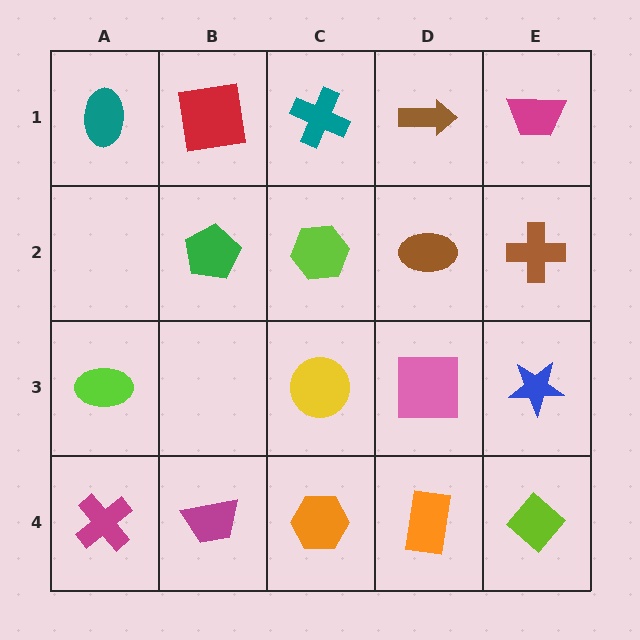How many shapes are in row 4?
5 shapes.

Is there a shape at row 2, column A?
No, that cell is empty.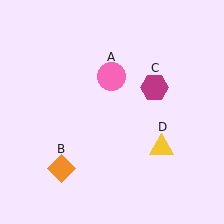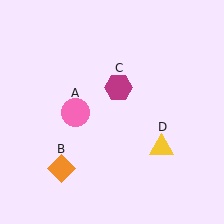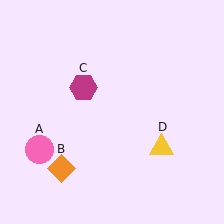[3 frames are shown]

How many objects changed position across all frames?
2 objects changed position: pink circle (object A), magenta hexagon (object C).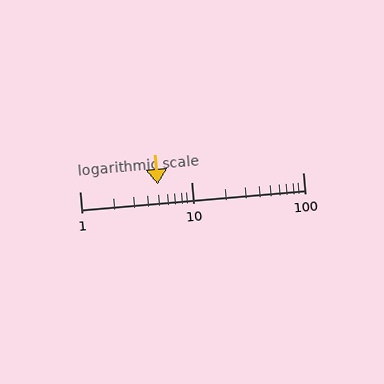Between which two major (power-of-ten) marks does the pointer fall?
The pointer is between 1 and 10.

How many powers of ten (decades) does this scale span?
The scale spans 2 decades, from 1 to 100.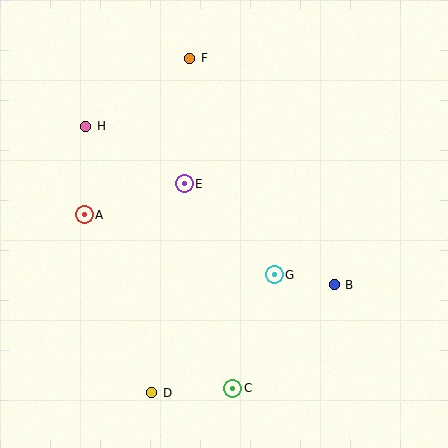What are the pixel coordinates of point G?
Point G is at (274, 275).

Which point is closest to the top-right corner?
Point F is closest to the top-right corner.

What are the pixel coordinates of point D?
Point D is at (152, 393).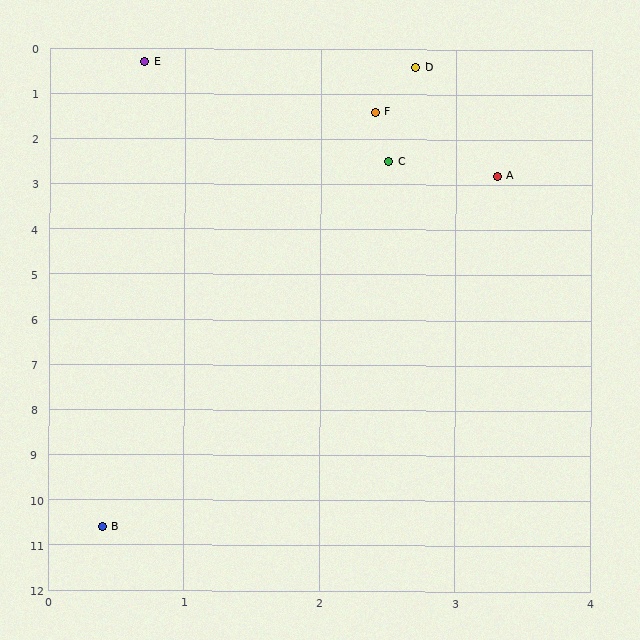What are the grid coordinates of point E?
Point E is at approximately (0.7, 0.3).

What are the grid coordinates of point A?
Point A is at approximately (3.3, 2.8).